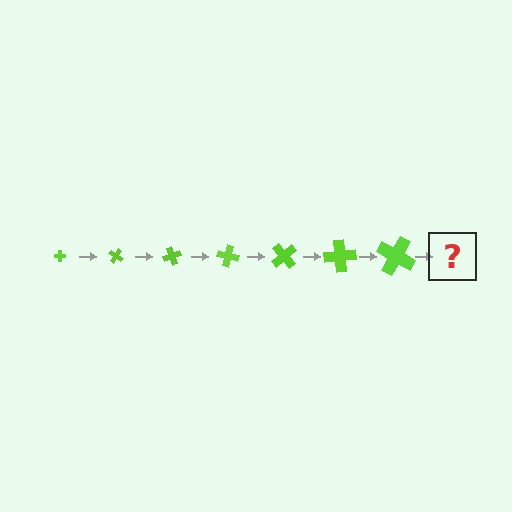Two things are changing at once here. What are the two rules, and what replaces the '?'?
The two rules are that the cross grows larger each step and it rotates 35 degrees each step. The '?' should be a cross, larger than the previous one and rotated 245 degrees from the start.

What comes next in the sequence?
The next element should be a cross, larger than the previous one and rotated 245 degrees from the start.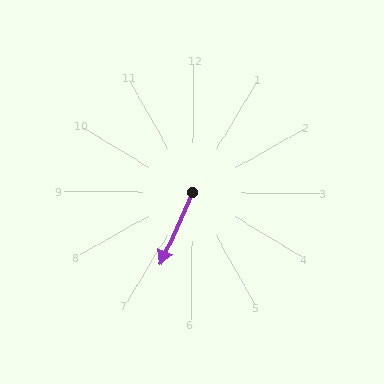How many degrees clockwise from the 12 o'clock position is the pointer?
Approximately 204 degrees.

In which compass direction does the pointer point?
Southwest.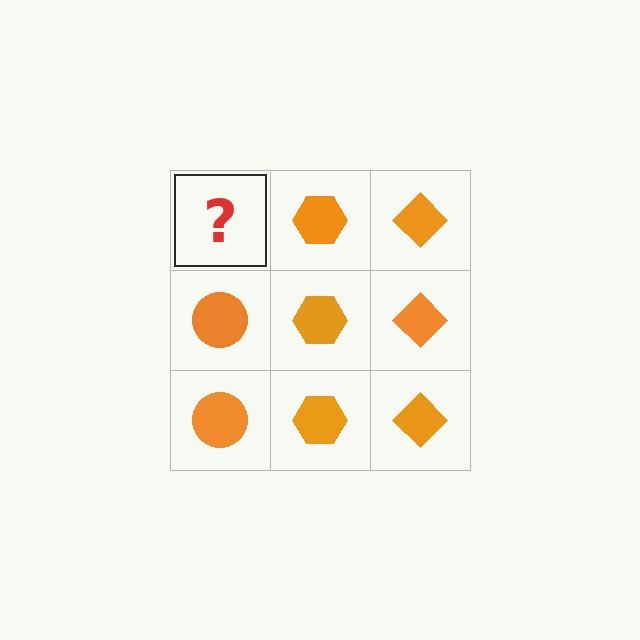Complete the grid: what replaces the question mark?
The question mark should be replaced with an orange circle.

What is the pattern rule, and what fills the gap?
The rule is that each column has a consistent shape. The gap should be filled with an orange circle.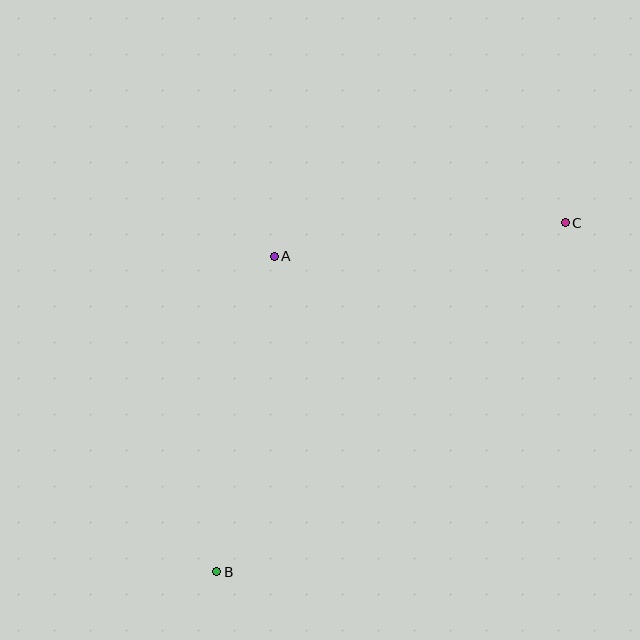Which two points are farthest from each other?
Points B and C are farthest from each other.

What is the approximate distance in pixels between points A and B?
The distance between A and B is approximately 321 pixels.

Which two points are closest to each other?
Points A and C are closest to each other.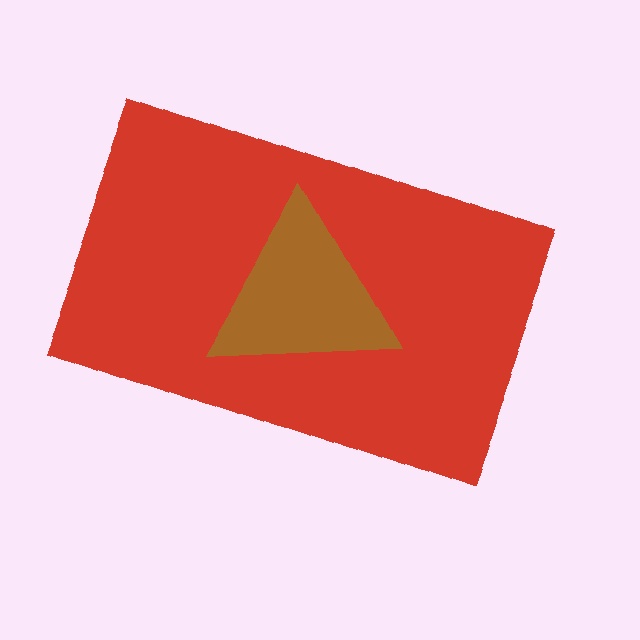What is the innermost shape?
The brown triangle.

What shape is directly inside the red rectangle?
The brown triangle.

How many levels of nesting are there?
2.